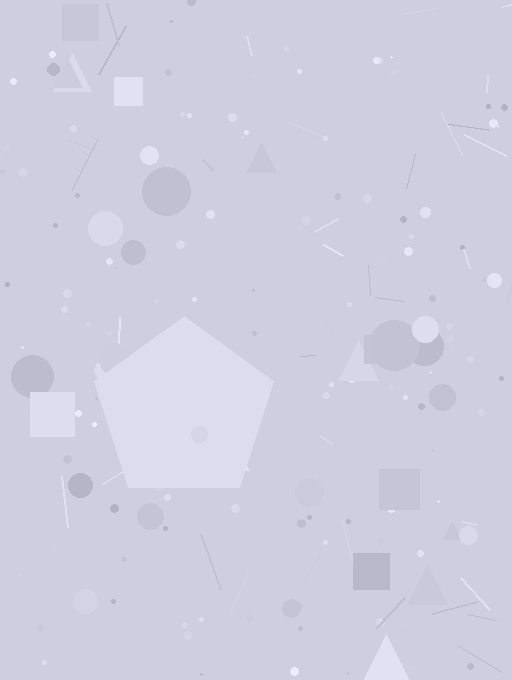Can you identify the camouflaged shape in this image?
The camouflaged shape is a pentagon.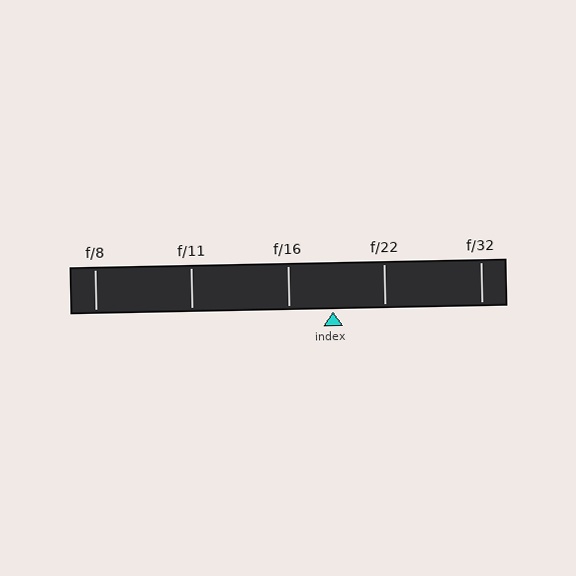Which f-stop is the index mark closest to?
The index mark is closest to f/16.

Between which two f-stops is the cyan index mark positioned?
The index mark is between f/16 and f/22.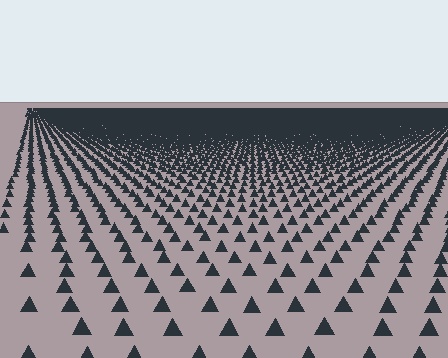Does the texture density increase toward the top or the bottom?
Density increases toward the top.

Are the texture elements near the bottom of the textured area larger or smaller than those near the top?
Larger. Near the bottom, elements are closer to the viewer and appear at a bigger on-screen size.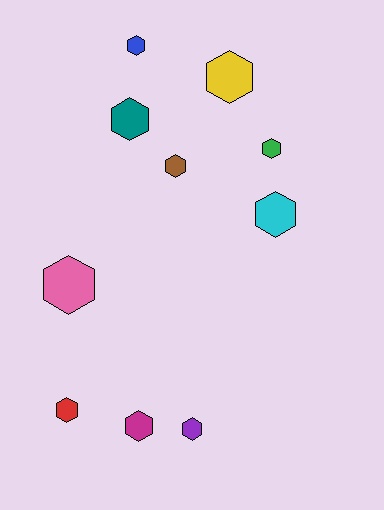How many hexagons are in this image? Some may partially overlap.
There are 10 hexagons.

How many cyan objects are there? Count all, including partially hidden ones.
There is 1 cyan object.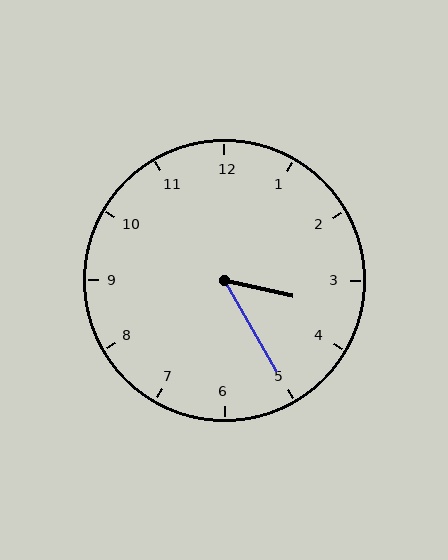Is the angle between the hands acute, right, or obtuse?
It is acute.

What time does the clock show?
3:25.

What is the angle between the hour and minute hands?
Approximately 48 degrees.